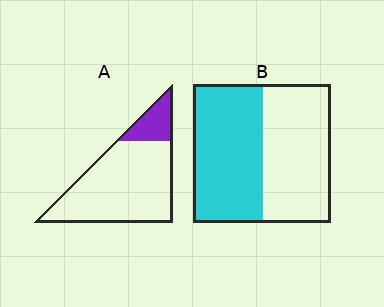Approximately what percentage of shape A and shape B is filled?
A is approximately 15% and B is approximately 50%.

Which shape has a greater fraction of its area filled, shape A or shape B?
Shape B.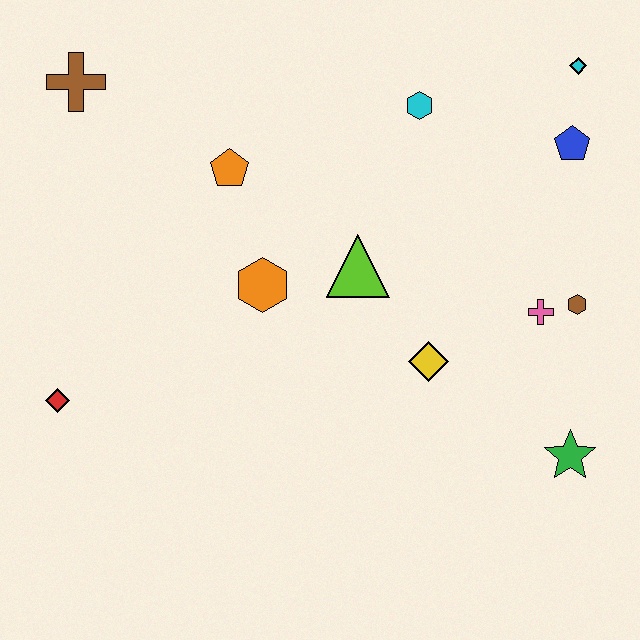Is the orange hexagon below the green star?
No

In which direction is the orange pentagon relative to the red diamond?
The orange pentagon is above the red diamond.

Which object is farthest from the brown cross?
The green star is farthest from the brown cross.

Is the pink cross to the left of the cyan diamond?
Yes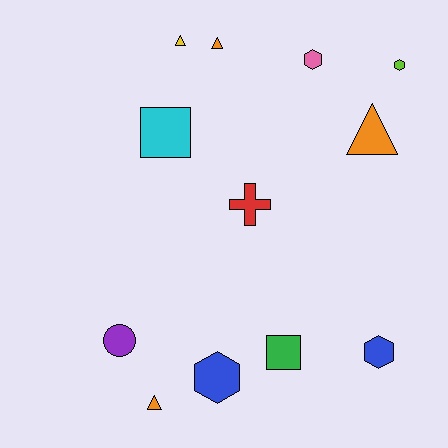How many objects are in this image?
There are 12 objects.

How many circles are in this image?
There is 1 circle.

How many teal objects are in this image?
There are no teal objects.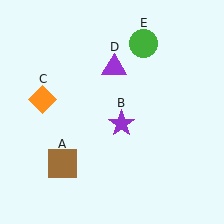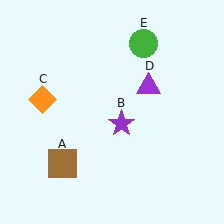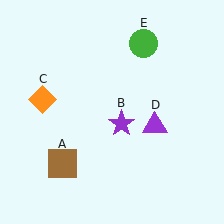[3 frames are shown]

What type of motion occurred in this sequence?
The purple triangle (object D) rotated clockwise around the center of the scene.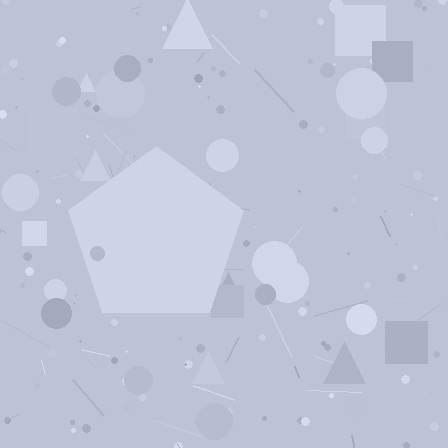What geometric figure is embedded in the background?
A pentagon is embedded in the background.